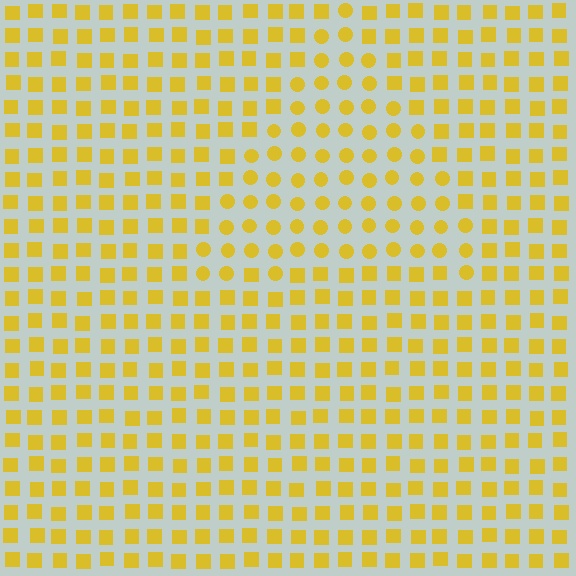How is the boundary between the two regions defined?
The boundary is defined by a change in element shape: circles inside vs. squares outside. All elements share the same color and spacing.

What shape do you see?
I see a triangle.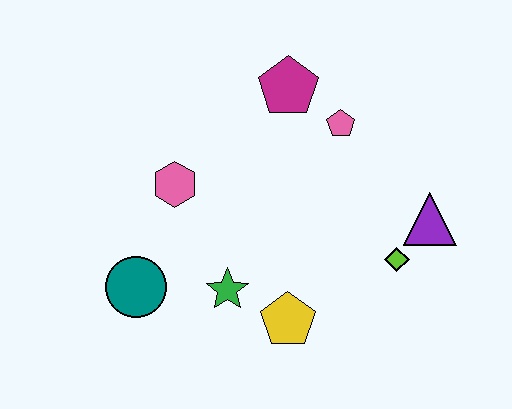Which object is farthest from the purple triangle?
The teal circle is farthest from the purple triangle.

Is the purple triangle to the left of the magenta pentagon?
No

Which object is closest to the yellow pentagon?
The green star is closest to the yellow pentagon.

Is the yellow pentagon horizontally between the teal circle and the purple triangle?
Yes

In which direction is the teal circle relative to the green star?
The teal circle is to the left of the green star.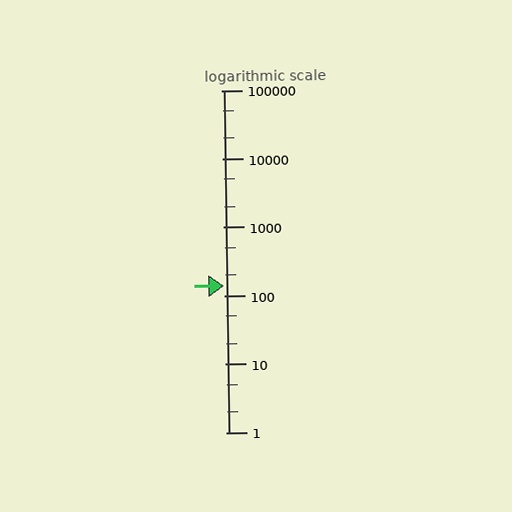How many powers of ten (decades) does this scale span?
The scale spans 5 decades, from 1 to 100000.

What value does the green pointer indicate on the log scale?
The pointer indicates approximately 140.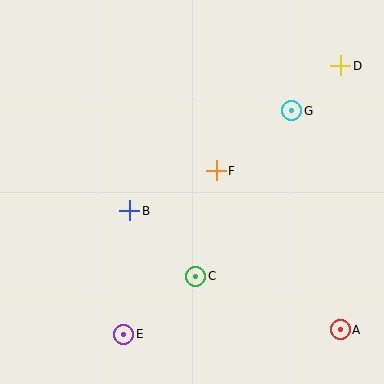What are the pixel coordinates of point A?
Point A is at (340, 330).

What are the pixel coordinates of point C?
Point C is at (196, 276).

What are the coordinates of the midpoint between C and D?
The midpoint between C and D is at (268, 171).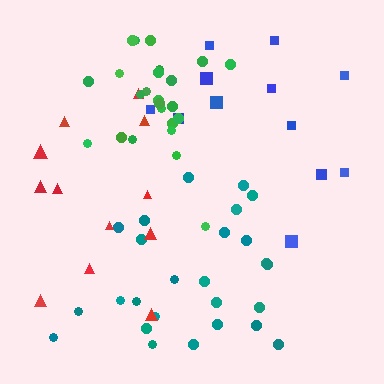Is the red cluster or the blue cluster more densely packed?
Blue.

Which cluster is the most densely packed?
Green.